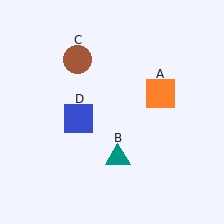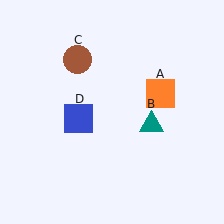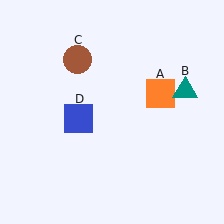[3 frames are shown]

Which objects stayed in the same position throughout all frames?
Orange square (object A) and brown circle (object C) and blue square (object D) remained stationary.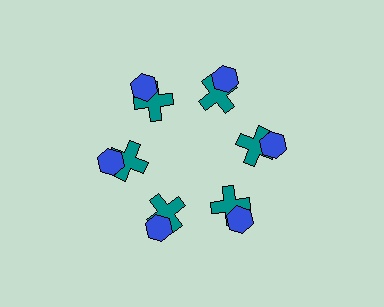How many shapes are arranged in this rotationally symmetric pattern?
There are 12 shapes, arranged in 6 groups of 2.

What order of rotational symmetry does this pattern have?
This pattern has 6-fold rotational symmetry.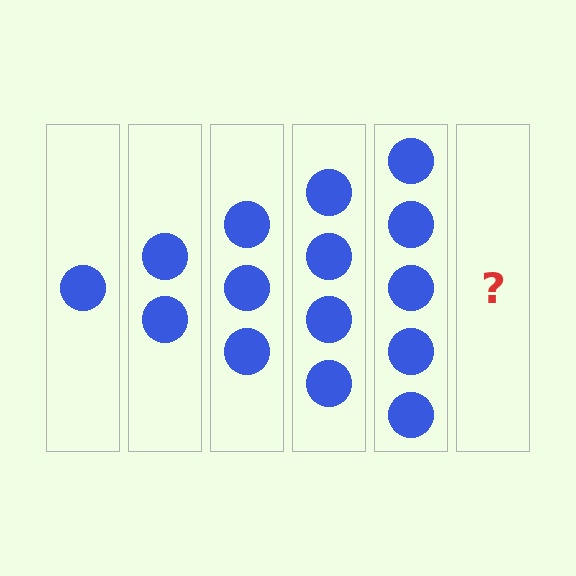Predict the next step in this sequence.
The next step is 6 circles.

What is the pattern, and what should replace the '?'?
The pattern is that each step adds one more circle. The '?' should be 6 circles.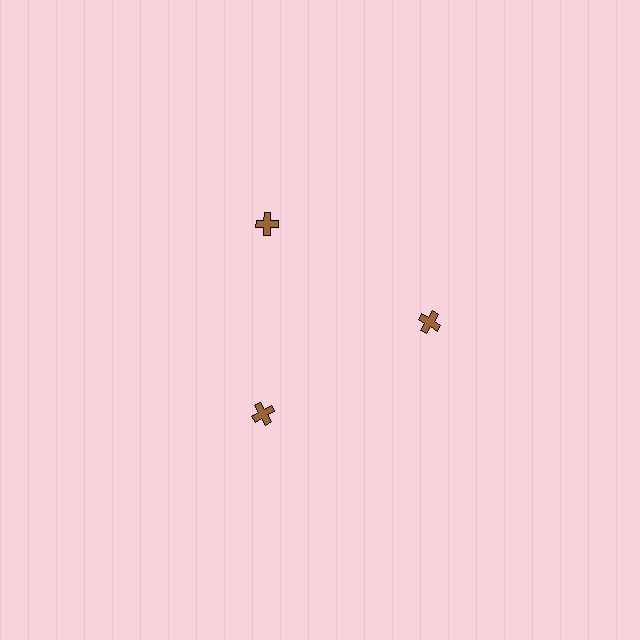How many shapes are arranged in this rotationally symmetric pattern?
There are 3 shapes, arranged in 3 groups of 1.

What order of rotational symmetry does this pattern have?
This pattern has 3-fold rotational symmetry.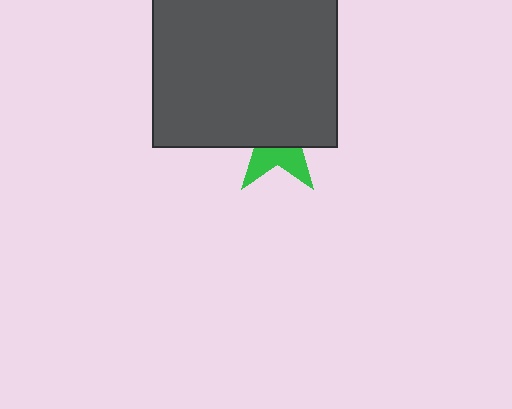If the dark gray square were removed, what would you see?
You would see the complete green star.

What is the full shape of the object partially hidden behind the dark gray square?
The partially hidden object is a green star.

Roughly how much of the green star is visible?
A small part of it is visible (roughly 37%).